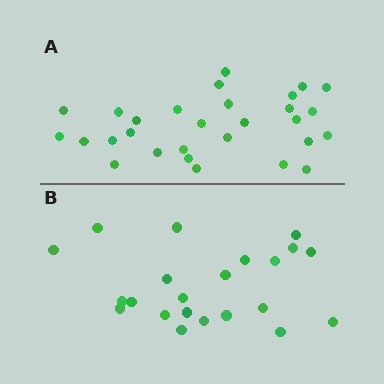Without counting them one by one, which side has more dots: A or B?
Region A (the top region) has more dots.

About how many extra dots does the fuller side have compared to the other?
Region A has roughly 8 or so more dots than region B.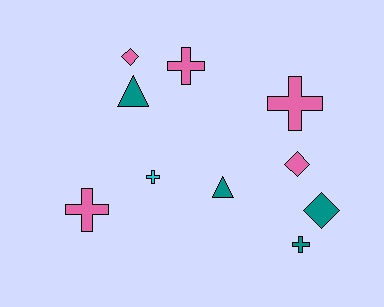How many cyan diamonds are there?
There are no cyan diamonds.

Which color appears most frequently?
Pink, with 5 objects.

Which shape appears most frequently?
Cross, with 5 objects.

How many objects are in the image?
There are 10 objects.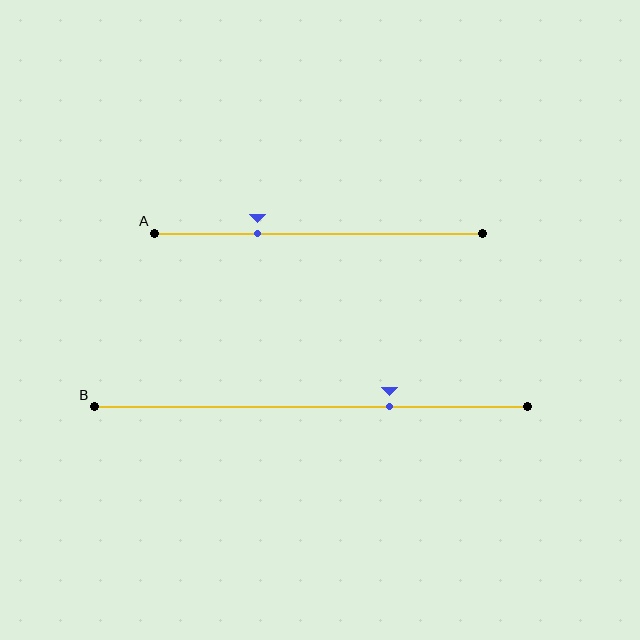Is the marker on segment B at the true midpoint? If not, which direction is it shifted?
No, the marker on segment B is shifted to the right by about 18% of the segment length.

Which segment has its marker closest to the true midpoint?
Segment B has its marker closest to the true midpoint.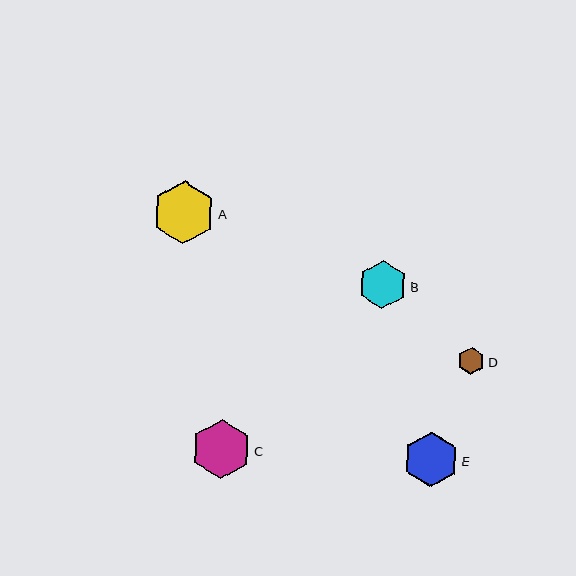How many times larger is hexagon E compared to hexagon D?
Hexagon E is approximately 2.0 times the size of hexagon D.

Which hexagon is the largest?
Hexagon A is the largest with a size of approximately 63 pixels.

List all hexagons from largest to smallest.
From largest to smallest: A, C, E, B, D.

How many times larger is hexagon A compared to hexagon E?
Hexagon A is approximately 1.1 times the size of hexagon E.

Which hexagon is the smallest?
Hexagon D is the smallest with a size of approximately 27 pixels.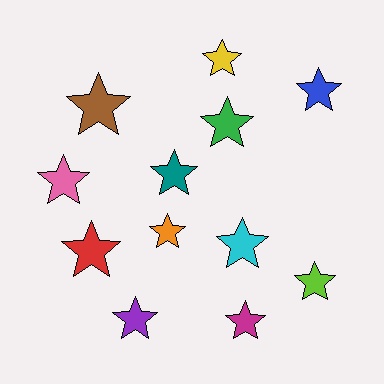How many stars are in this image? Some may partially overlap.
There are 12 stars.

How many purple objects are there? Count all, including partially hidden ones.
There is 1 purple object.